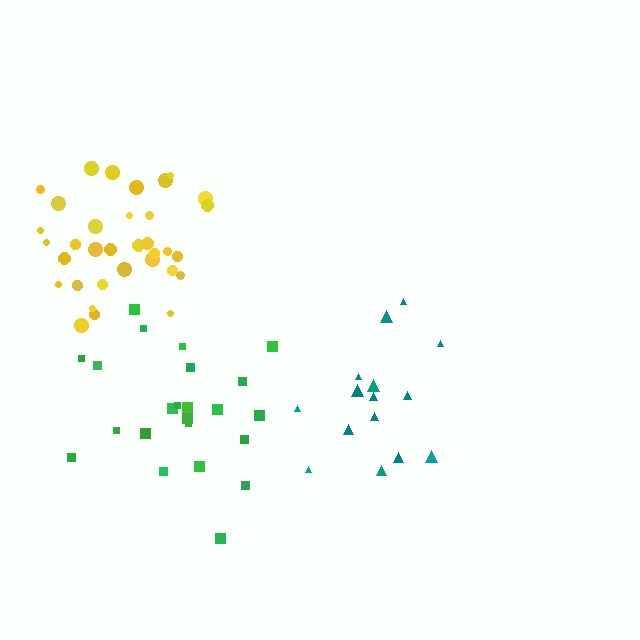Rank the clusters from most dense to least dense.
yellow, teal, green.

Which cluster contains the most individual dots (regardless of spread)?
Yellow (34).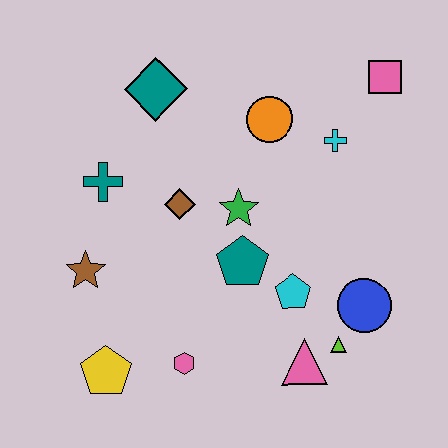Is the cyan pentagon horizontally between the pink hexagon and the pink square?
Yes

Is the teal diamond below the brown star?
No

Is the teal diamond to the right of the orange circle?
No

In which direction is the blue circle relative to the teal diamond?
The blue circle is below the teal diamond.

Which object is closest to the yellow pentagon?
The pink hexagon is closest to the yellow pentagon.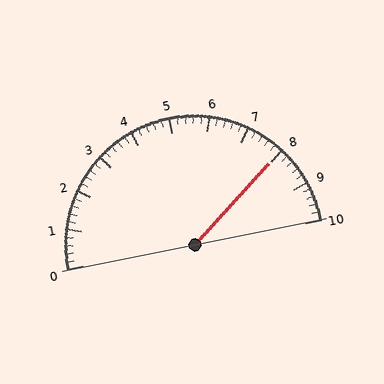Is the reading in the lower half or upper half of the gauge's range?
The reading is in the upper half of the range (0 to 10).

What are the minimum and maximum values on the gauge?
The gauge ranges from 0 to 10.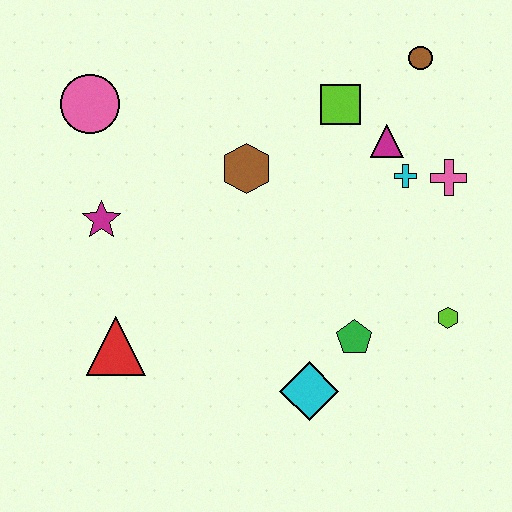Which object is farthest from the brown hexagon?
The lime hexagon is farthest from the brown hexagon.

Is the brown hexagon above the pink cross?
Yes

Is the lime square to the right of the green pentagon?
No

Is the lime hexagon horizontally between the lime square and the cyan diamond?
No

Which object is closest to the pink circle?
The magenta star is closest to the pink circle.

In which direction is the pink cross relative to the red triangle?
The pink cross is to the right of the red triangle.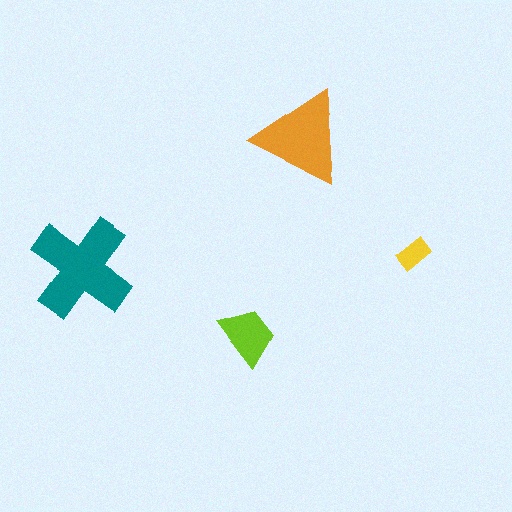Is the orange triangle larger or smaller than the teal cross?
Smaller.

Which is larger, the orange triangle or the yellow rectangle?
The orange triangle.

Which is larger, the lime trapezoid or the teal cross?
The teal cross.